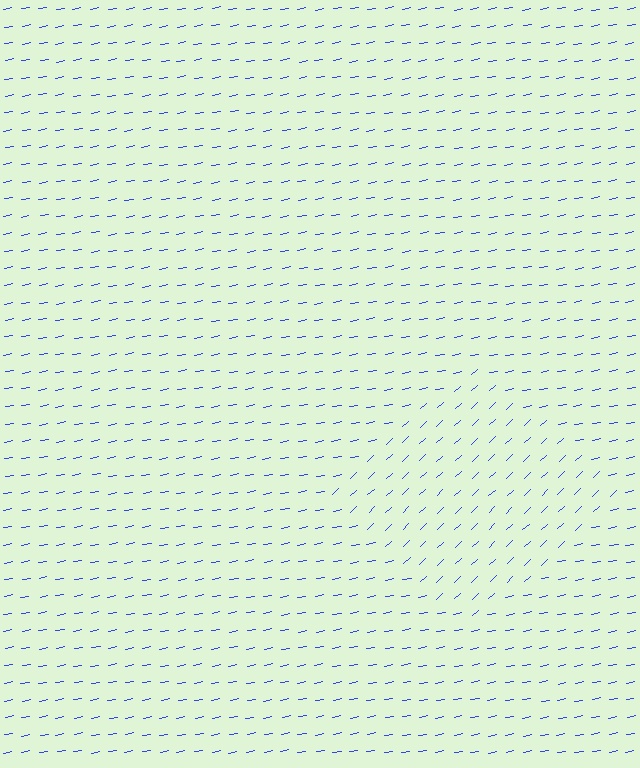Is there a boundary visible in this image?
Yes, there is a texture boundary formed by a change in line orientation.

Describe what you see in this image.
The image is filled with small blue line segments. A diamond region in the image has lines oriented differently from the surrounding lines, creating a visible texture boundary.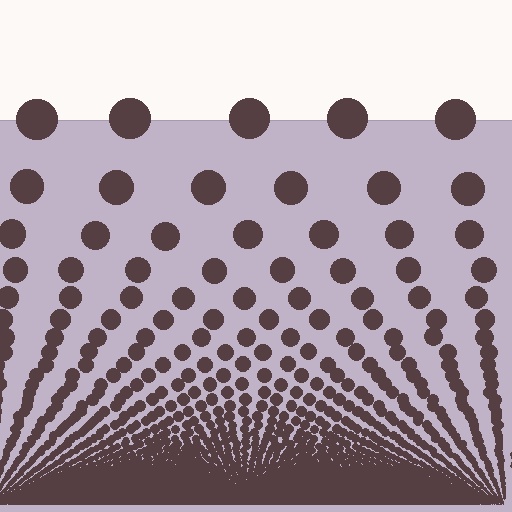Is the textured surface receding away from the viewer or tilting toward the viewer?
The surface appears to tilt toward the viewer. Texture elements get larger and sparser toward the top.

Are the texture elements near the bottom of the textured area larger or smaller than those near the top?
Smaller. The gradient is inverted — elements near the bottom are smaller and denser.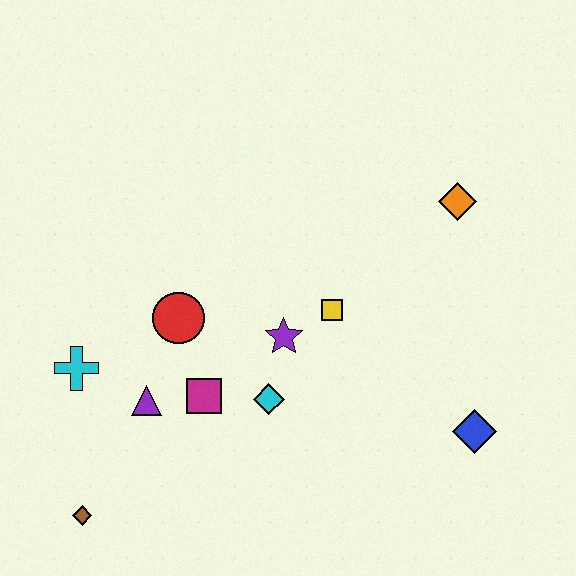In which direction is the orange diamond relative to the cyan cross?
The orange diamond is to the right of the cyan cross.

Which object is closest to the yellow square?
The purple star is closest to the yellow square.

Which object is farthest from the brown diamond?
The orange diamond is farthest from the brown diamond.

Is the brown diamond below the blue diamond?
Yes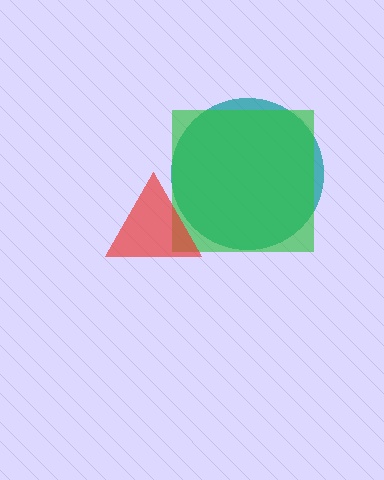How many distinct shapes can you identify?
There are 3 distinct shapes: a teal circle, a green square, a red triangle.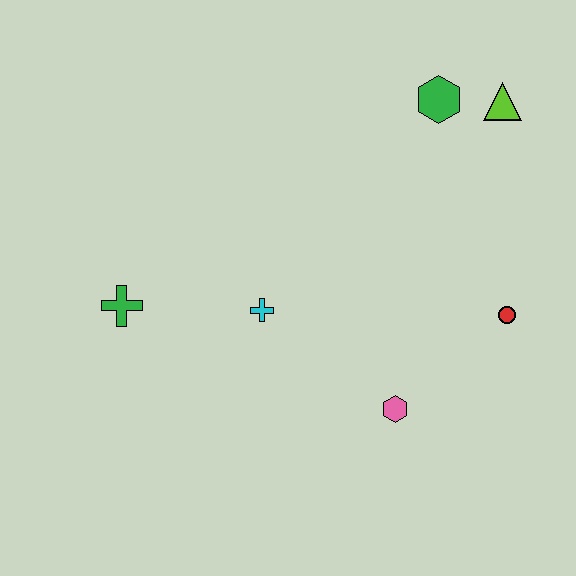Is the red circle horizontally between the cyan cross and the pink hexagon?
No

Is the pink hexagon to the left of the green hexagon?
Yes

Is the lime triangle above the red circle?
Yes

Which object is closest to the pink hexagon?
The red circle is closest to the pink hexagon.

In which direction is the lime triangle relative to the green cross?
The lime triangle is to the right of the green cross.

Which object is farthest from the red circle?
The green cross is farthest from the red circle.